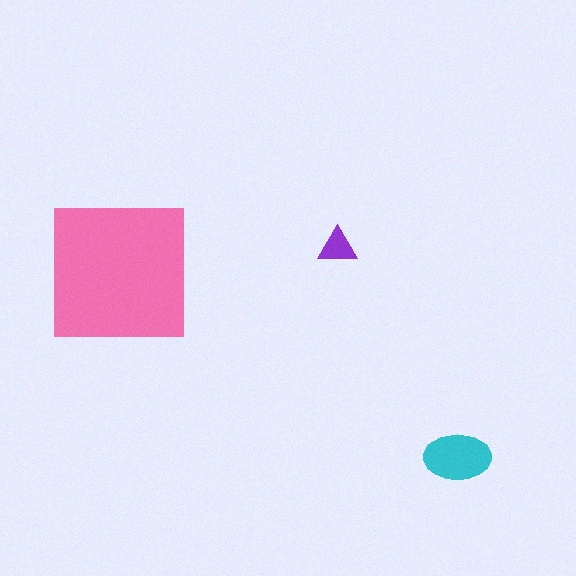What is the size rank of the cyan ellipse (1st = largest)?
2nd.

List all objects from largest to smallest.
The pink square, the cyan ellipse, the purple triangle.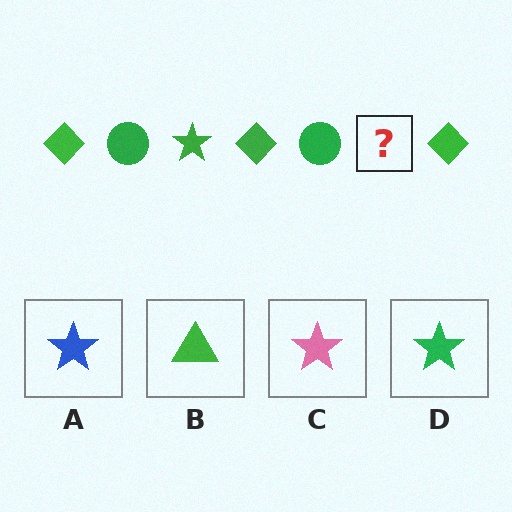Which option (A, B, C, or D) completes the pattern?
D.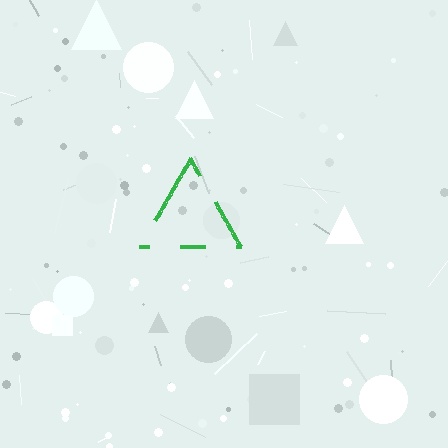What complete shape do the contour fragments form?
The contour fragments form a triangle.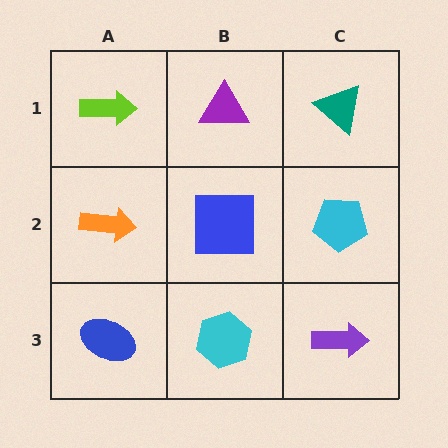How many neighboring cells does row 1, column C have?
2.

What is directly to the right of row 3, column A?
A cyan hexagon.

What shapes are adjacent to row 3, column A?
An orange arrow (row 2, column A), a cyan hexagon (row 3, column B).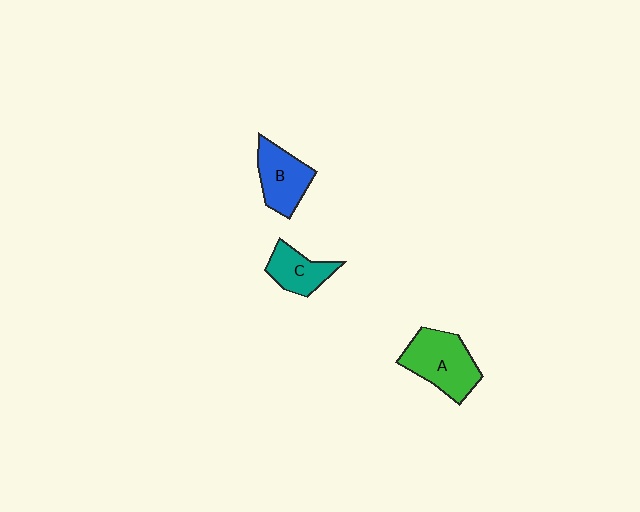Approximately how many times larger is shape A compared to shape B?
Approximately 1.3 times.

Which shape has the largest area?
Shape A (green).